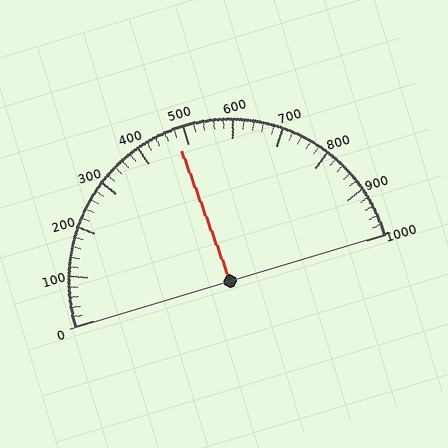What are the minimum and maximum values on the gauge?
The gauge ranges from 0 to 1000.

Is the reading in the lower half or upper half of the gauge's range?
The reading is in the lower half of the range (0 to 1000).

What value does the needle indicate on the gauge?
The needle indicates approximately 480.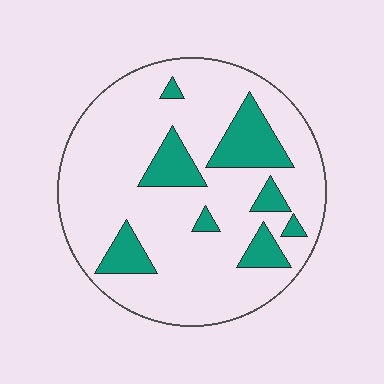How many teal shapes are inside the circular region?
8.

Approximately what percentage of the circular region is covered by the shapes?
Approximately 20%.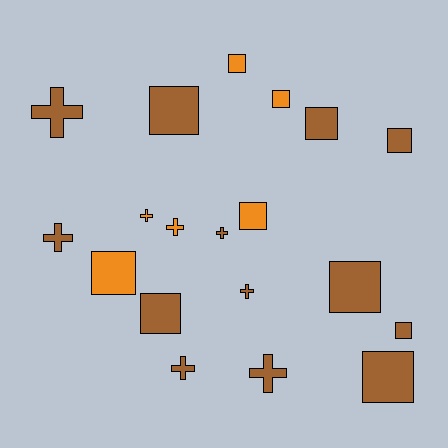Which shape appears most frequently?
Square, with 11 objects.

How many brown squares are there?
There are 7 brown squares.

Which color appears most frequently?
Brown, with 13 objects.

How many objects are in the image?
There are 19 objects.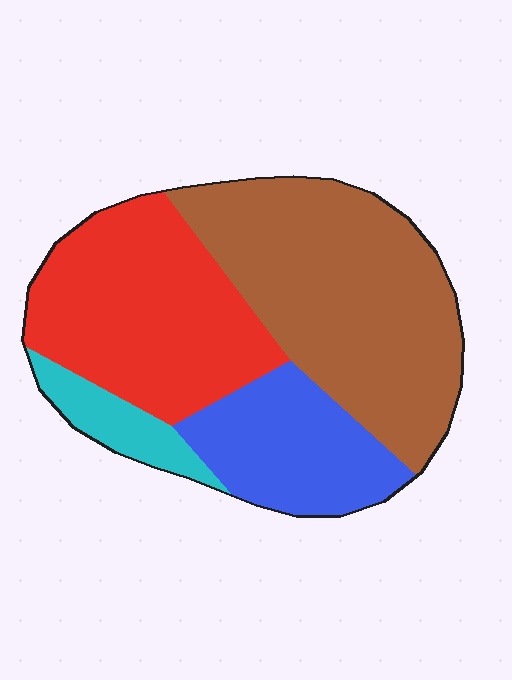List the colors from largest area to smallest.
From largest to smallest: brown, red, blue, cyan.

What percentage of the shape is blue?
Blue takes up less than a quarter of the shape.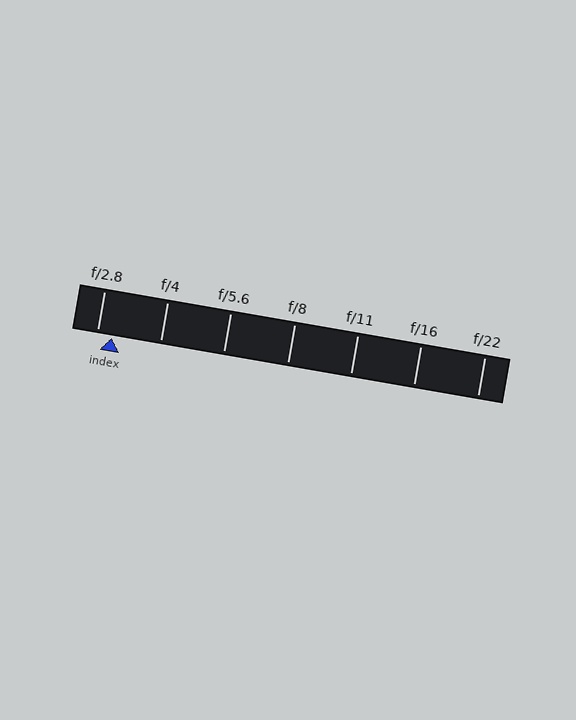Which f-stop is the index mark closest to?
The index mark is closest to f/2.8.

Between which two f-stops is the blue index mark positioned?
The index mark is between f/2.8 and f/4.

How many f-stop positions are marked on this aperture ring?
There are 7 f-stop positions marked.